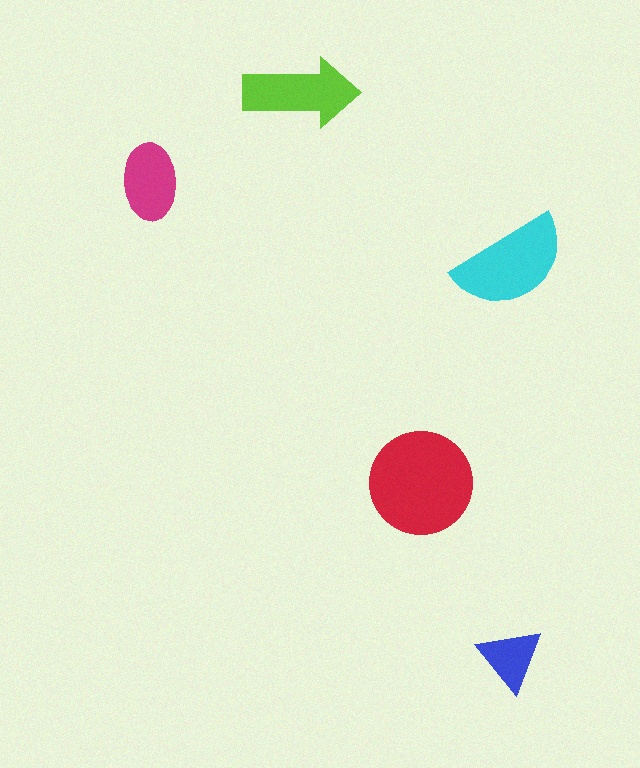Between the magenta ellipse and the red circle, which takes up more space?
The red circle.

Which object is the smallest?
The blue triangle.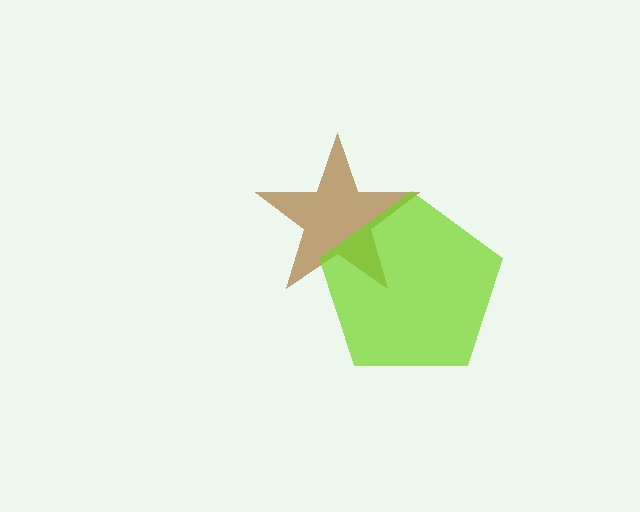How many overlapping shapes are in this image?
There are 2 overlapping shapes in the image.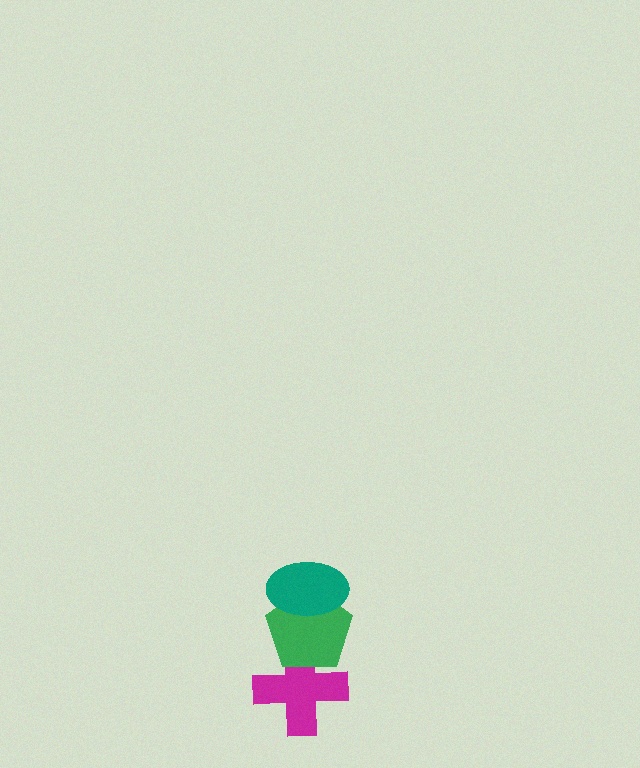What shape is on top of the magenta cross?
The green pentagon is on top of the magenta cross.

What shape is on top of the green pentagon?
The teal ellipse is on top of the green pentagon.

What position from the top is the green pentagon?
The green pentagon is 2nd from the top.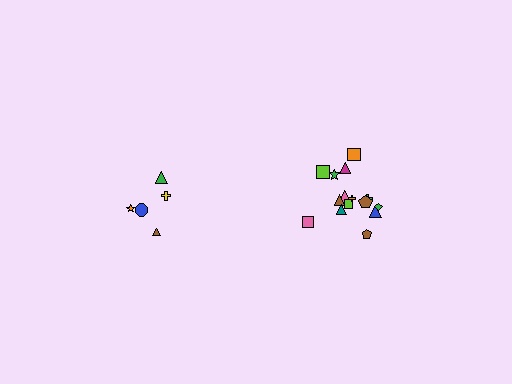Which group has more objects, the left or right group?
The right group.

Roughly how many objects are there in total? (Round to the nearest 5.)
Roughly 20 objects in total.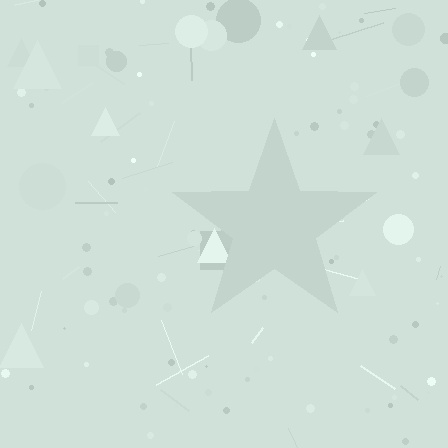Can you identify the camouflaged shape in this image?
The camouflaged shape is a star.